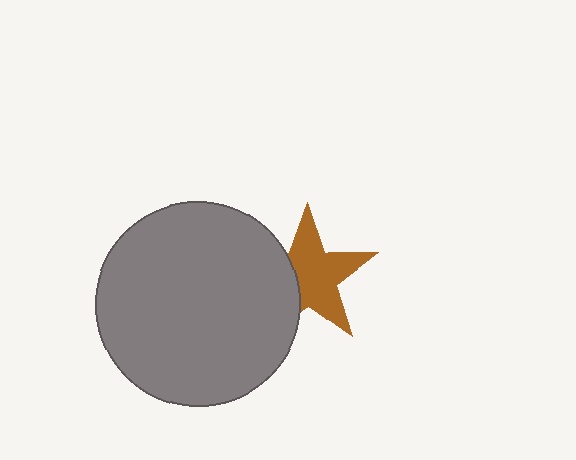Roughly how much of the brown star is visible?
Most of it is visible (roughly 66%).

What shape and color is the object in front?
The object in front is a gray circle.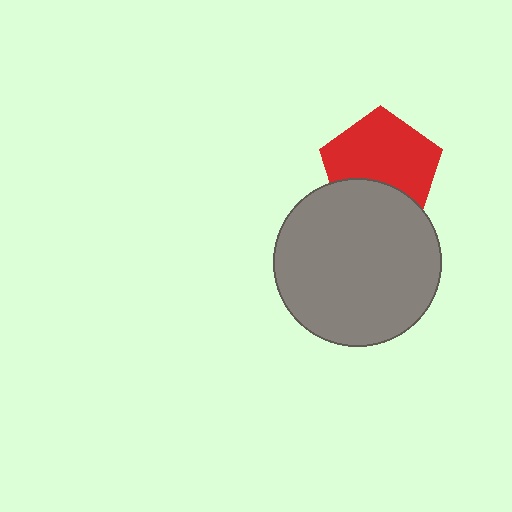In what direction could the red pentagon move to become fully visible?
The red pentagon could move up. That would shift it out from behind the gray circle entirely.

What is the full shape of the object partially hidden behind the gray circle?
The partially hidden object is a red pentagon.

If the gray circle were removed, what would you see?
You would see the complete red pentagon.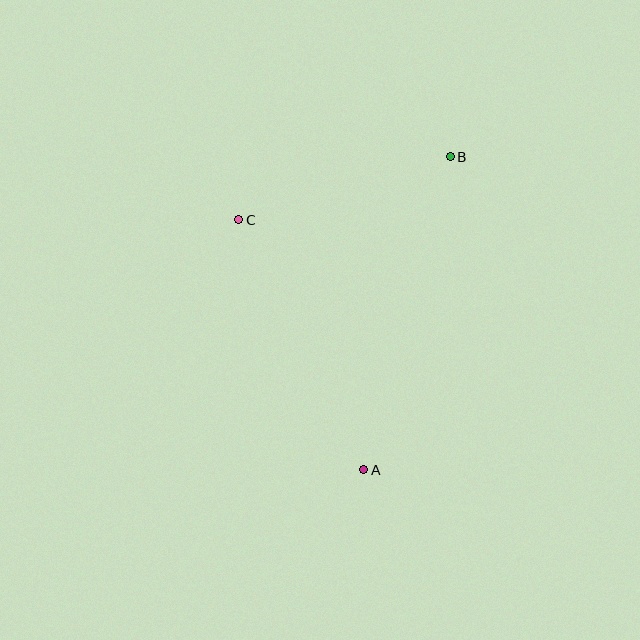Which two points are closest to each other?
Points B and C are closest to each other.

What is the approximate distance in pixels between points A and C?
The distance between A and C is approximately 279 pixels.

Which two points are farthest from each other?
Points A and B are farthest from each other.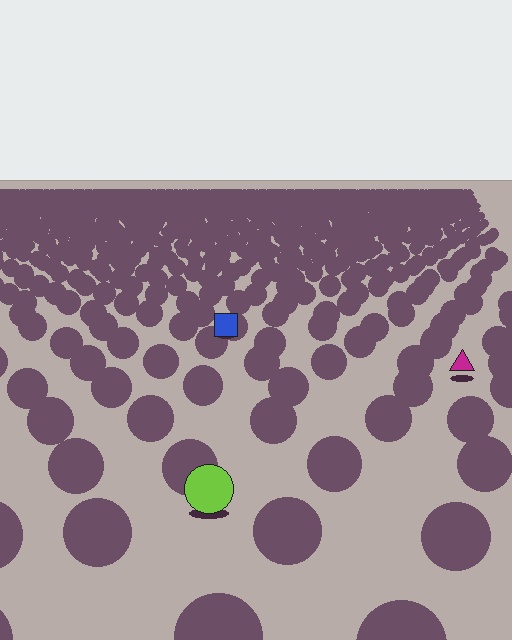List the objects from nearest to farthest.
From nearest to farthest: the lime circle, the magenta triangle, the blue square.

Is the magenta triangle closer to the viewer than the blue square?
Yes. The magenta triangle is closer — you can tell from the texture gradient: the ground texture is coarser near it.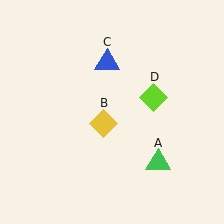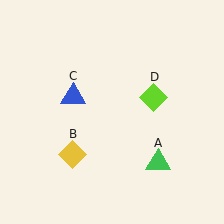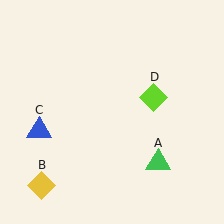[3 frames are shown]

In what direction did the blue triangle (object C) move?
The blue triangle (object C) moved down and to the left.